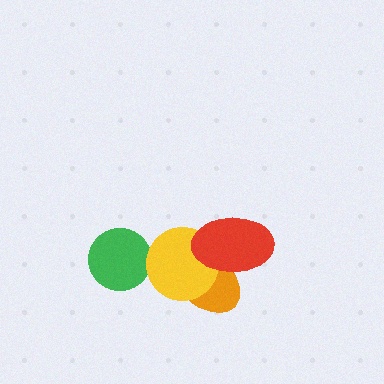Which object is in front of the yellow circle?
The red ellipse is in front of the yellow circle.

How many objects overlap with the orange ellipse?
2 objects overlap with the orange ellipse.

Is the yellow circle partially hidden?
Yes, it is partially covered by another shape.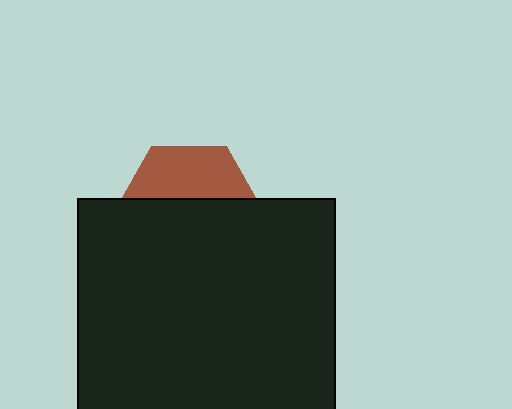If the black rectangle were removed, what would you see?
You would see the complete brown hexagon.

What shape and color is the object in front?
The object in front is a black rectangle.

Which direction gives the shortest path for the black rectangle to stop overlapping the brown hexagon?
Moving down gives the shortest separation.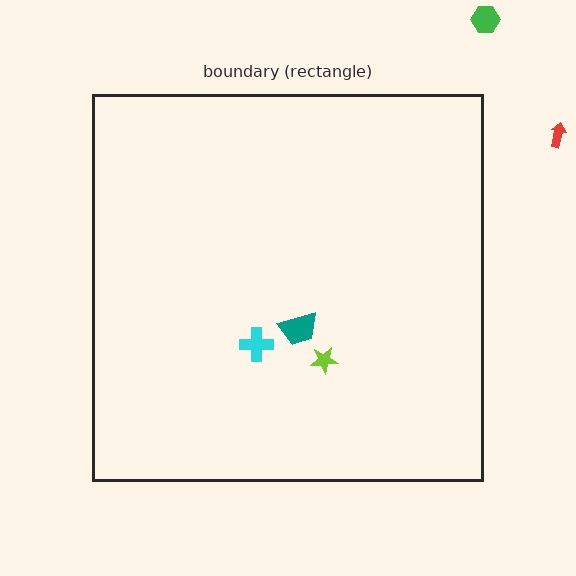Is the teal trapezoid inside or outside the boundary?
Inside.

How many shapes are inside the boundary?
3 inside, 2 outside.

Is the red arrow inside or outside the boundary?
Outside.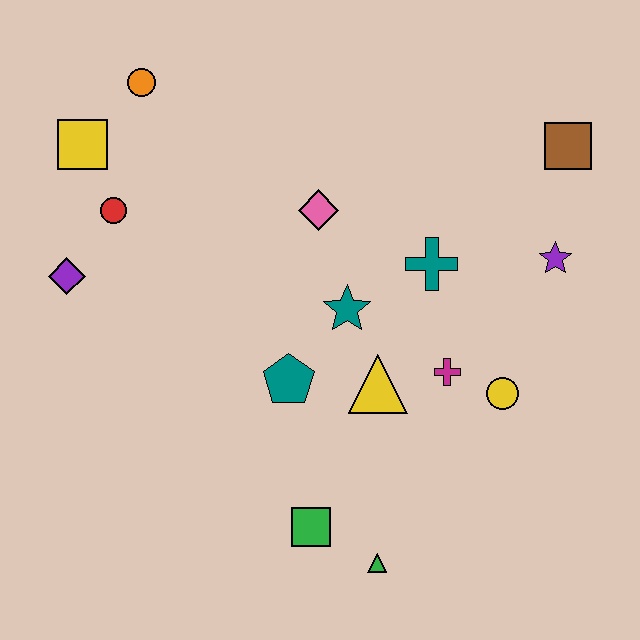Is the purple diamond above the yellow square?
No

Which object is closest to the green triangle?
The green square is closest to the green triangle.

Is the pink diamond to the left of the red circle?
No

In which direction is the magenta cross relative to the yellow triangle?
The magenta cross is to the right of the yellow triangle.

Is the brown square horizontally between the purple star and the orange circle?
No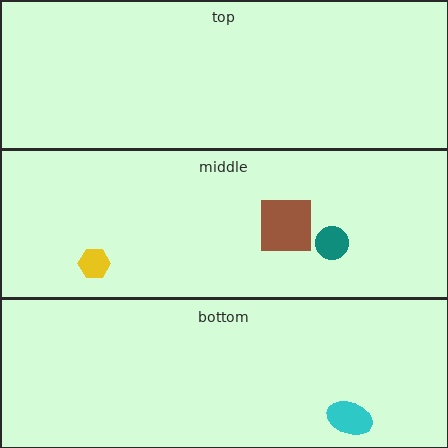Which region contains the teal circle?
The middle region.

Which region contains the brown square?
The middle region.